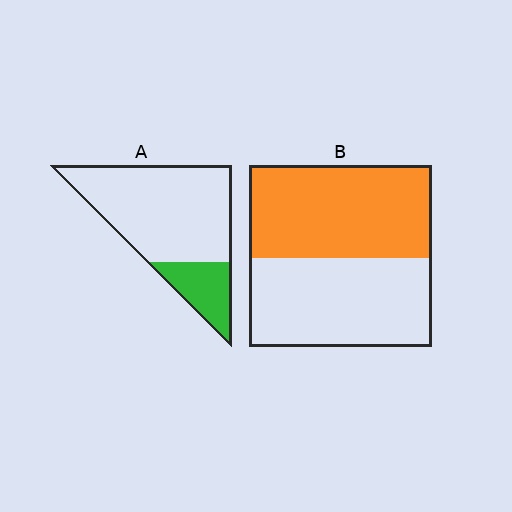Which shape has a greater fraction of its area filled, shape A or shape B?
Shape B.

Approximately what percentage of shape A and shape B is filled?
A is approximately 20% and B is approximately 50%.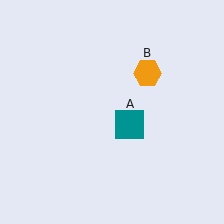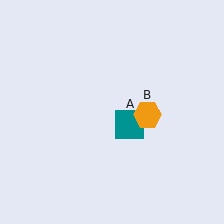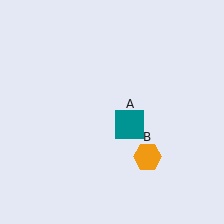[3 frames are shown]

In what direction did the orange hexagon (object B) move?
The orange hexagon (object B) moved down.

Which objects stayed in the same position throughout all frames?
Teal square (object A) remained stationary.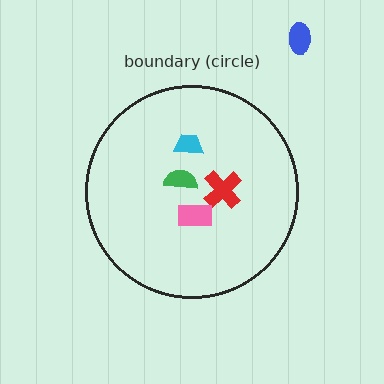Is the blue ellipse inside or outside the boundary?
Outside.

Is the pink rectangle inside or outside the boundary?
Inside.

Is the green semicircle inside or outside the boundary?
Inside.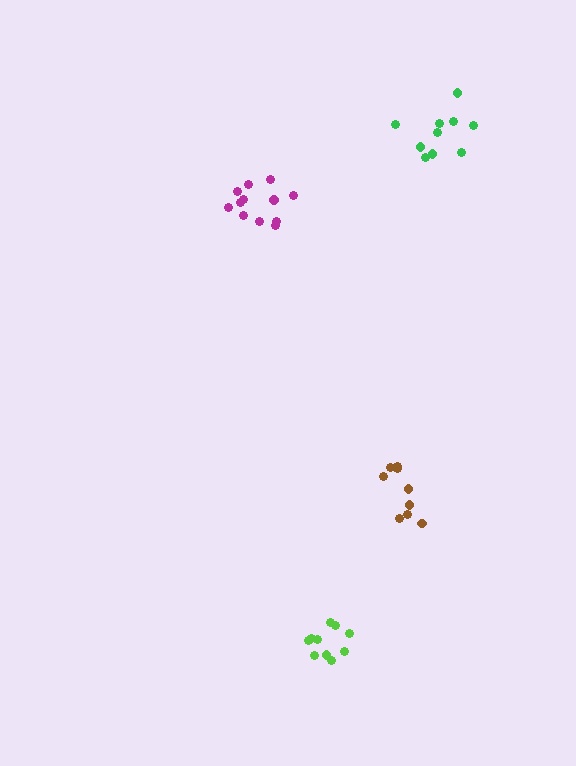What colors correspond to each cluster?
The clusters are colored: brown, green, lime, magenta.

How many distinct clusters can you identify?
There are 4 distinct clusters.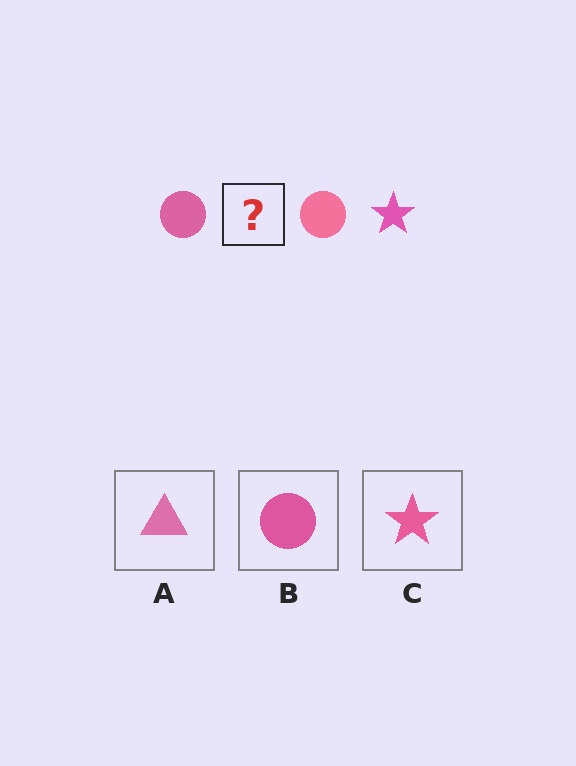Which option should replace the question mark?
Option C.